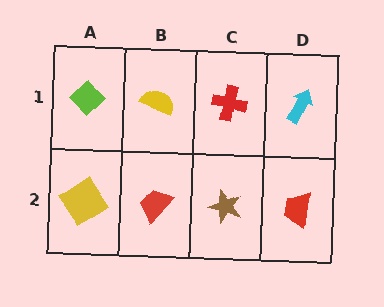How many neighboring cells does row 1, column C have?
3.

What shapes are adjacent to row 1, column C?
A brown star (row 2, column C), a yellow semicircle (row 1, column B), a cyan arrow (row 1, column D).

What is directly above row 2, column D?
A cyan arrow.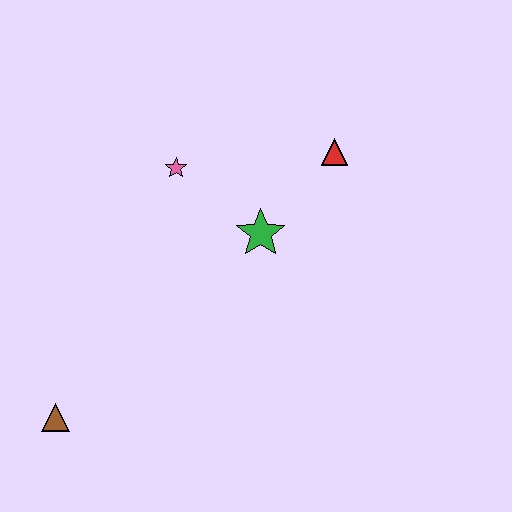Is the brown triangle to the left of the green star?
Yes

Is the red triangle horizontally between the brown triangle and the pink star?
No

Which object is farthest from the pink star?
The brown triangle is farthest from the pink star.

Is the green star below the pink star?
Yes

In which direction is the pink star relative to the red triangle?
The pink star is to the left of the red triangle.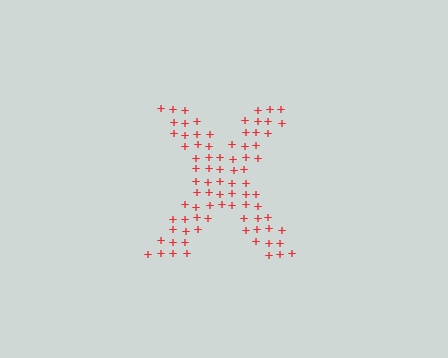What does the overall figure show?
The overall figure shows the letter X.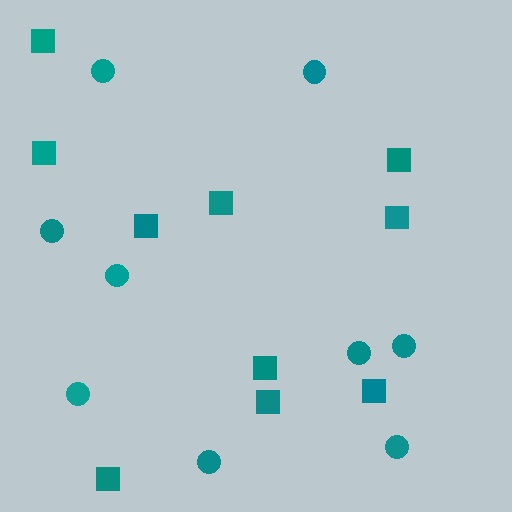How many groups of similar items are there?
There are 2 groups: one group of circles (9) and one group of squares (10).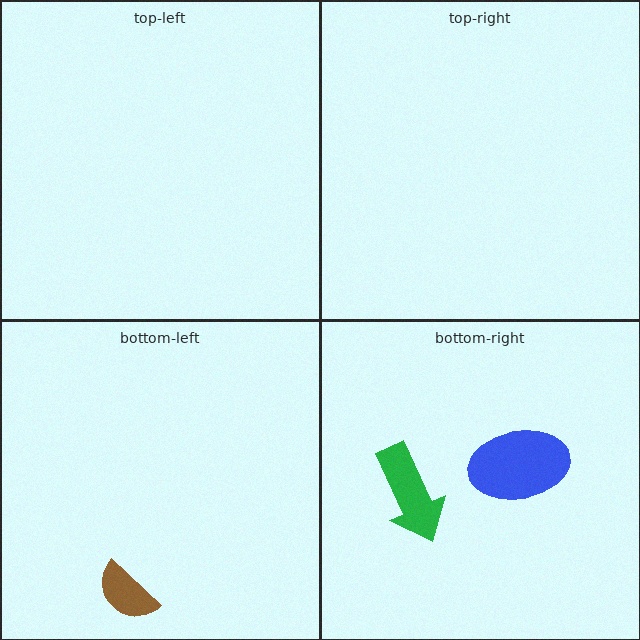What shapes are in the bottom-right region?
The green arrow, the blue ellipse.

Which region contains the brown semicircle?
The bottom-left region.